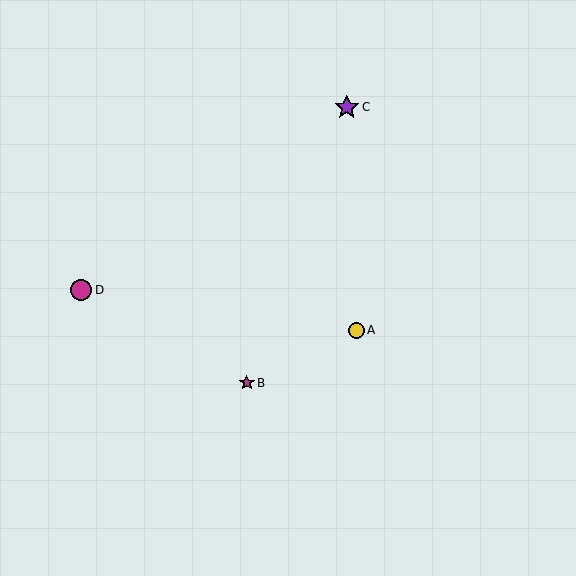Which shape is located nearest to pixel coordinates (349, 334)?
The yellow circle (labeled A) at (356, 330) is nearest to that location.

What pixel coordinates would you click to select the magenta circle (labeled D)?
Click at (81, 290) to select the magenta circle D.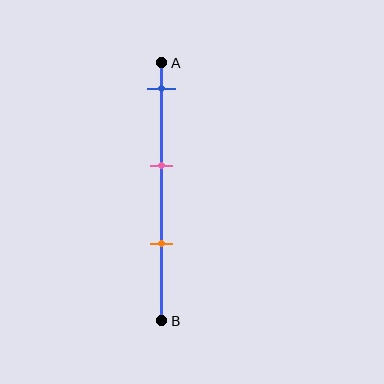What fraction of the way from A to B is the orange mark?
The orange mark is approximately 70% (0.7) of the way from A to B.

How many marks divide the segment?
There are 3 marks dividing the segment.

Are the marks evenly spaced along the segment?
Yes, the marks are approximately evenly spaced.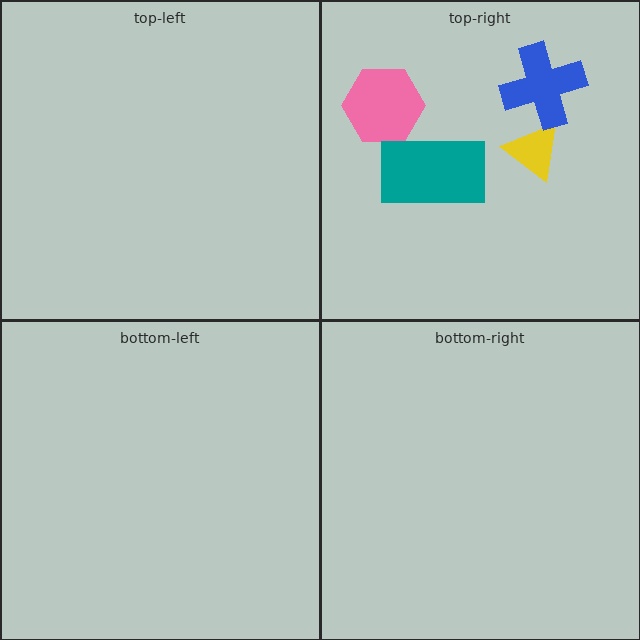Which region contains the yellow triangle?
The top-right region.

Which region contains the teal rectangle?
The top-right region.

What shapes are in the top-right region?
The yellow triangle, the blue cross, the pink hexagon, the teal rectangle.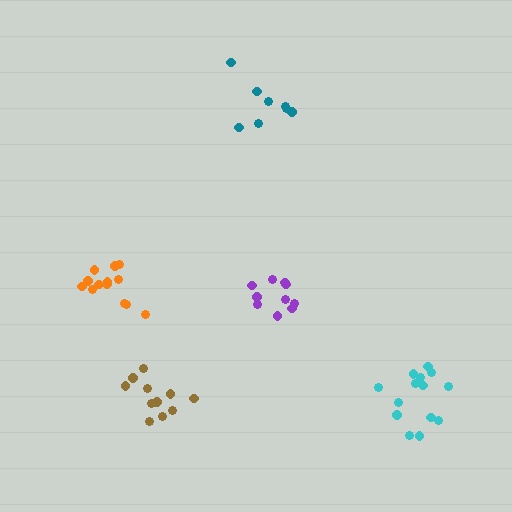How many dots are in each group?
Group 1: 10 dots, Group 2: 14 dots, Group 3: 8 dots, Group 4: 11 dots, Group 5: 13 dots (56 total).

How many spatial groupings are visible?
There are 5 spatial groupings.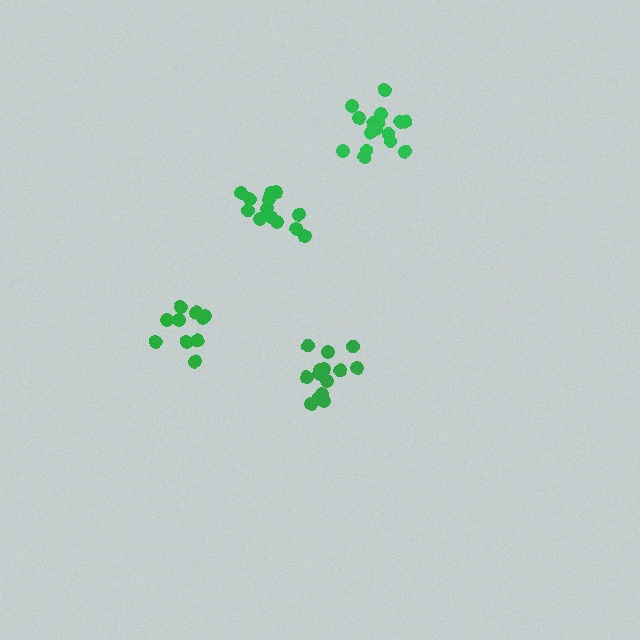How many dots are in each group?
Group 1: 16 dots, Group 2: 10 dots, Group 3: 14 dots, Group 4: 13 dots (53 total).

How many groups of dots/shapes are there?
There are 4 groups.